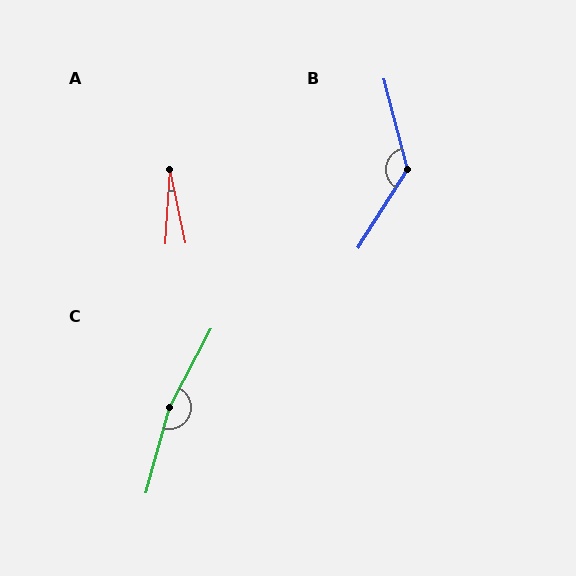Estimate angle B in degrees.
Approximately 133 degrees.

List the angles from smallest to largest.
A (15°), B (133°), C (168°).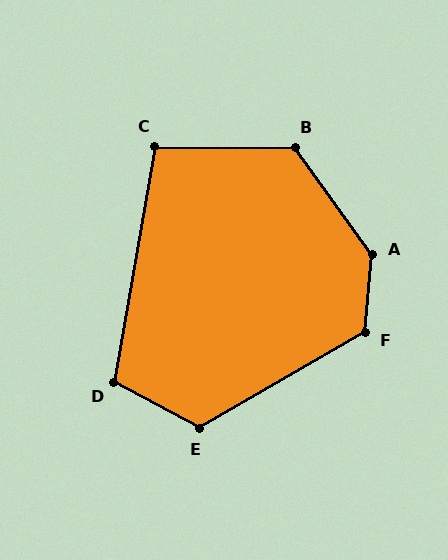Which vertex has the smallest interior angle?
C, at approximately 99 degrees.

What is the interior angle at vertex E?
Approximately 122 degrees (obtuse).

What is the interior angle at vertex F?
Approximately 125 degrees (obtuse).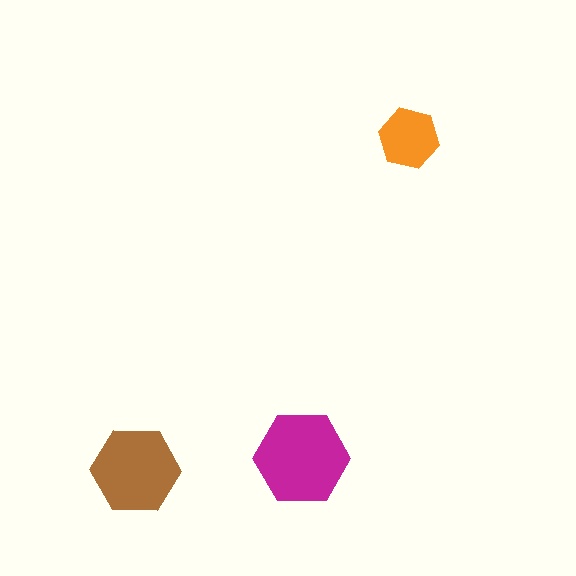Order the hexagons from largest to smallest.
the magenta one, the brown one, the orange one.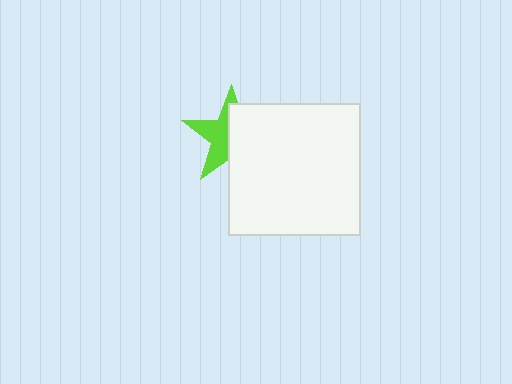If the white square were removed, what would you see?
You would see the complete lime star.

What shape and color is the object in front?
The object in front is a white square.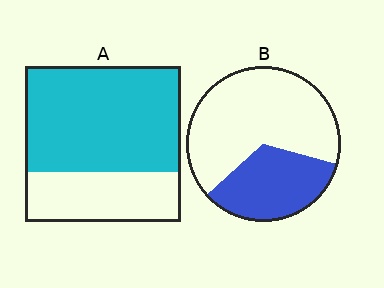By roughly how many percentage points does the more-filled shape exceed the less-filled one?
By roughly 35 percentage points (A over B).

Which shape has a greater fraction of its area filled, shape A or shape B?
Shape A.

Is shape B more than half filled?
No.